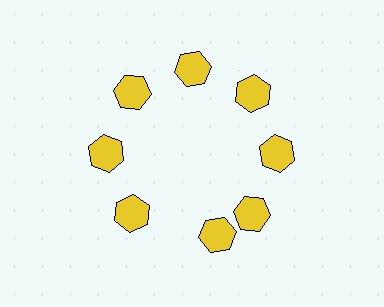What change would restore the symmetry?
The symmetry would be restored by rotating it back into even spacing with its neighbors so that all 8 hexagons sit at equal angles and equal distance from the center.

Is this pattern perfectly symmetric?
No. The 8 yellow hexagons are arranged in a ring, but one element near the 6 o'clock position is rotated out of alignment along the ring, breaking the 8-fold rotational symmetry.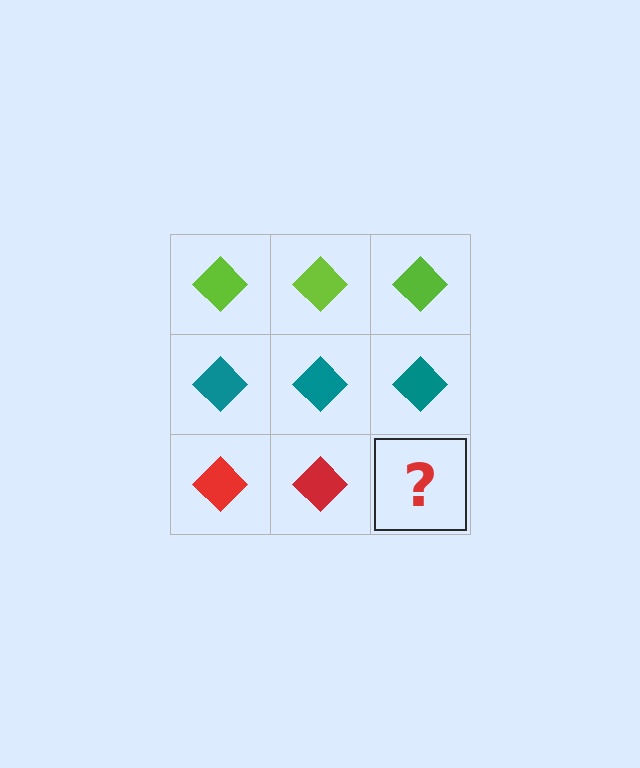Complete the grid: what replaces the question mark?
The question mark should be replaced with a red diamond.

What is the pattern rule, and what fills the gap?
The rule is that each row has a consistent color. The gap should be filled with a red diamond.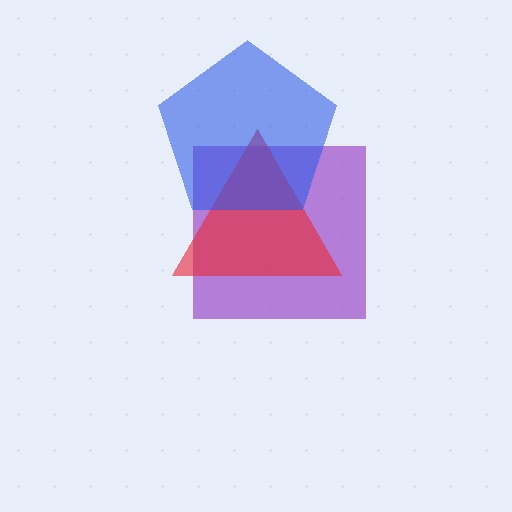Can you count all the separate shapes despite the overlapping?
Yes, there are 3 separate shapes.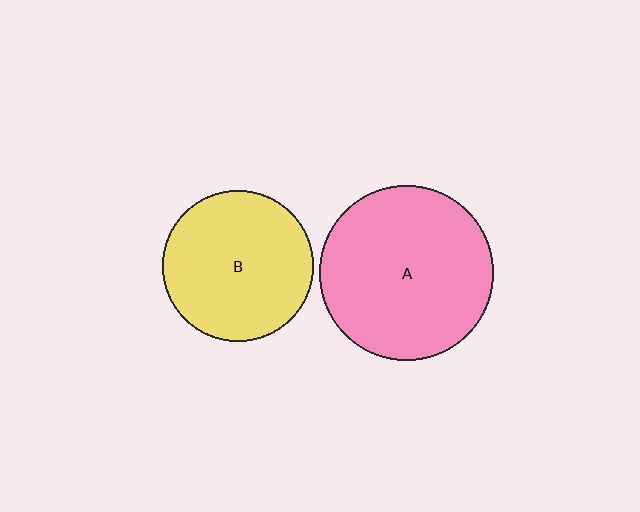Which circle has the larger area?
Circle A (pink).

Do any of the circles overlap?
No, none of the circles overlap.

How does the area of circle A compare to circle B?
Approximately 1.3 times.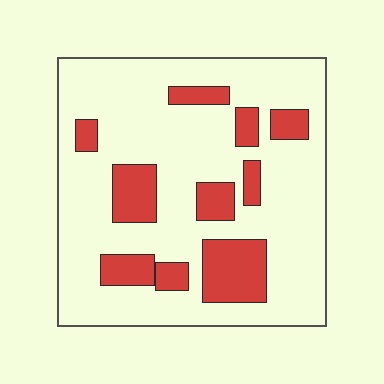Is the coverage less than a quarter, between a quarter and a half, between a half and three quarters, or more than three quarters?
Less than a quarter.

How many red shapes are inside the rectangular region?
10.